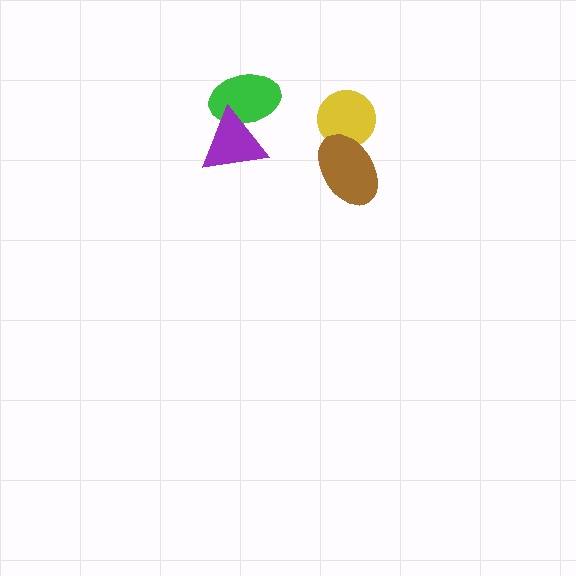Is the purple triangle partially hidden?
No, no other shape covers it.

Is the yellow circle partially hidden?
Yes, it is partially covered by another shape.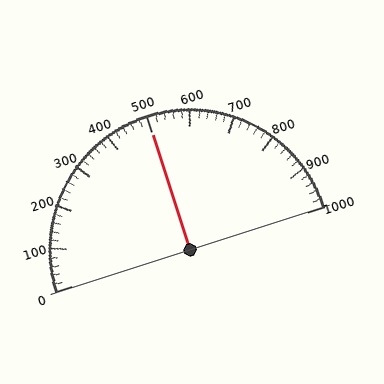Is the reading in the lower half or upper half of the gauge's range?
The reading is in the upper half of the range (0 to 1000).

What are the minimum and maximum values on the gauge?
The gauge ranges from 0 to 1000.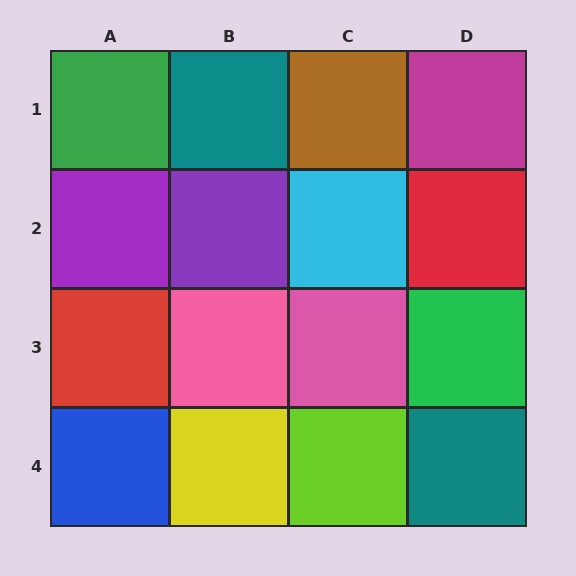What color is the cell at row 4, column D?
Teal.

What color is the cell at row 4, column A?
Blue.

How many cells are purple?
2 cells are purple.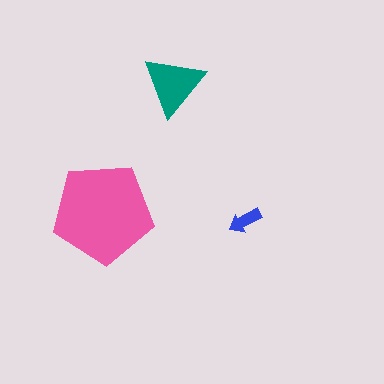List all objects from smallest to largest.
The blue arrow, the teal triangle, the pink pentagon.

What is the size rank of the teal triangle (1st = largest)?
2nd.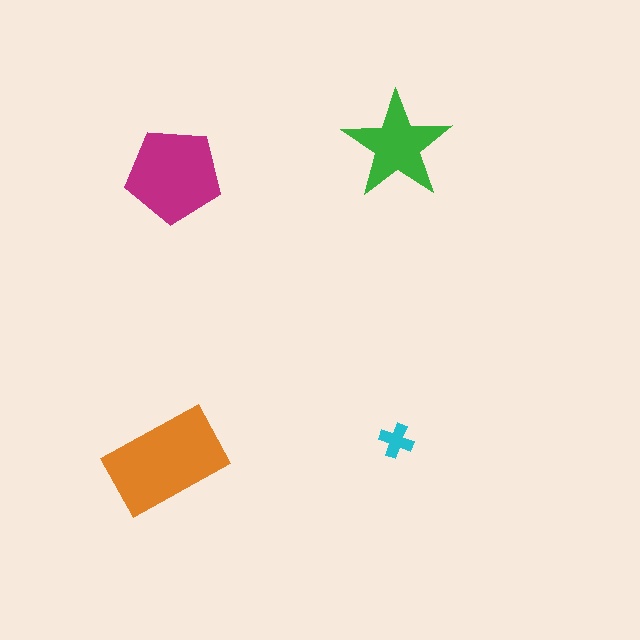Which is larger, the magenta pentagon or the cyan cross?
The magenta pentagon.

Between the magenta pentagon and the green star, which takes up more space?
The magenta pentagon.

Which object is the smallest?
The cyan cross.